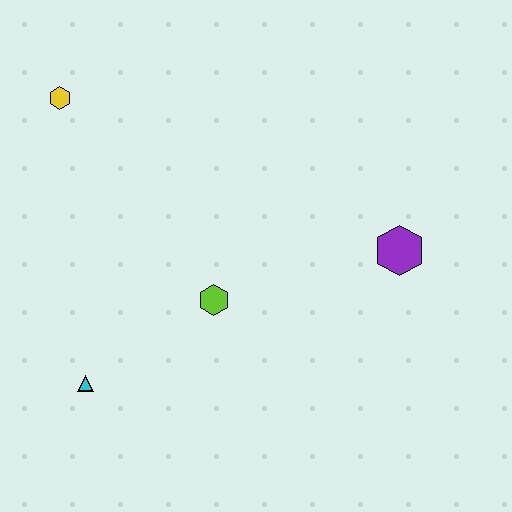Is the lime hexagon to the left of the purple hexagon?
Yes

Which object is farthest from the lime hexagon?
The yellow hexagon is farthest from the lime hexagon.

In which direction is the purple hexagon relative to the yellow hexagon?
The purple hexagon is to the right of the yellow hexagon.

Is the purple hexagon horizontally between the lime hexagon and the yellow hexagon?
No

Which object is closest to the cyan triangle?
The lime hexagon is closest to the cyan triangle.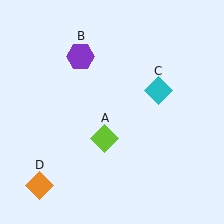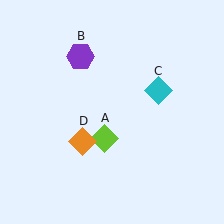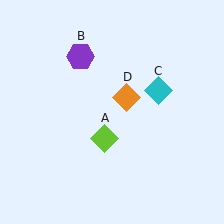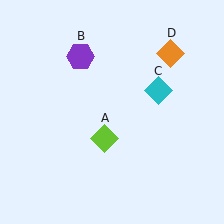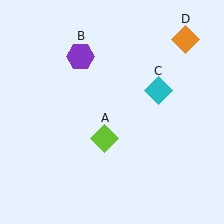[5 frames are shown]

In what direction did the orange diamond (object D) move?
The orange diamond (object D) moved up and to the right.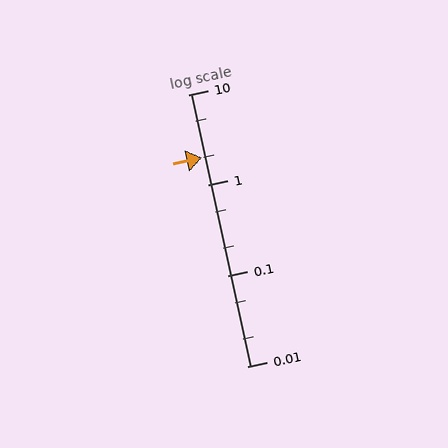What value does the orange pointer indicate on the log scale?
The pointer indicates approximately 2.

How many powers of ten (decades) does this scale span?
The scale spans 3 decades, from 0.01 to 10.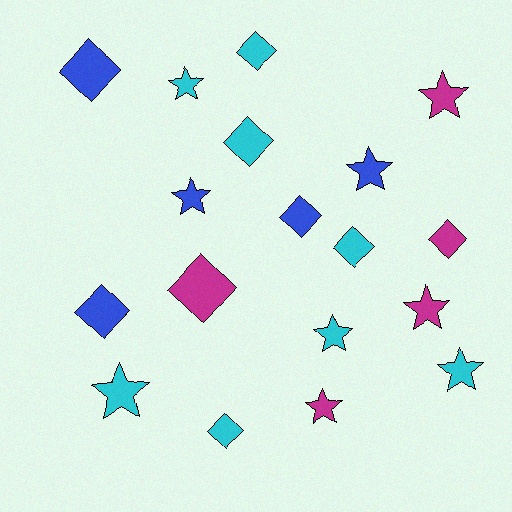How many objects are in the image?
There are 18 objects.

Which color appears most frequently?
Cyan, with 8 objects.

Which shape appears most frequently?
Star, with 9 objects.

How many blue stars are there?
There are 2 blue stars.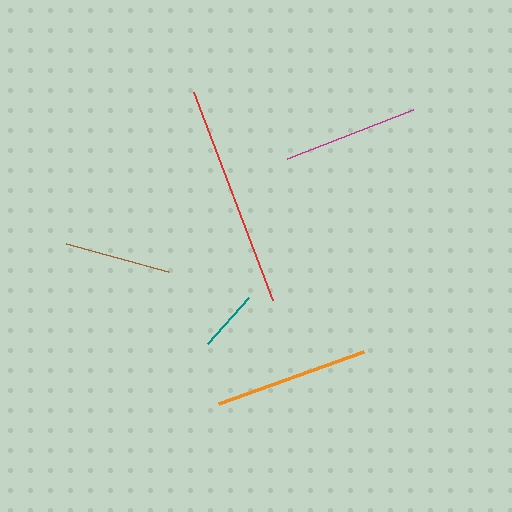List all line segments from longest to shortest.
From longest to shortest: red, orange, magenta, brown, teal.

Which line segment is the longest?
The red line is the longest at approximately 223 pixels.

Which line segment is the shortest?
The teal line is the shortest at approximately 61 pixels.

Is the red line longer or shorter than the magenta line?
The red line is longer than the magenta line.